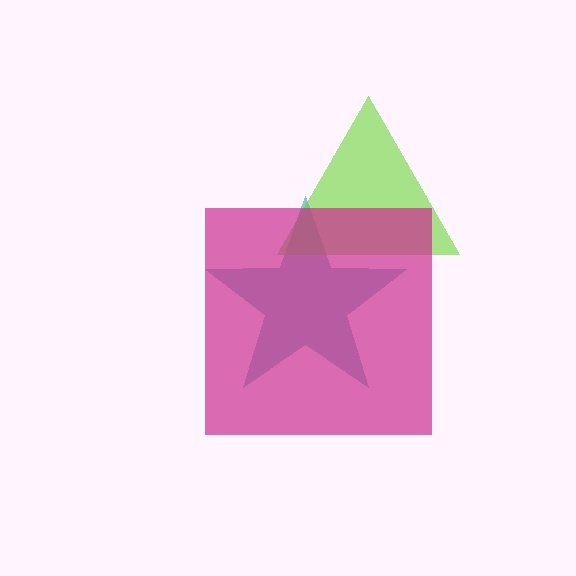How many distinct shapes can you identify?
There are 3 distinct shapes: a teal star, a lime triangle, a magenta square.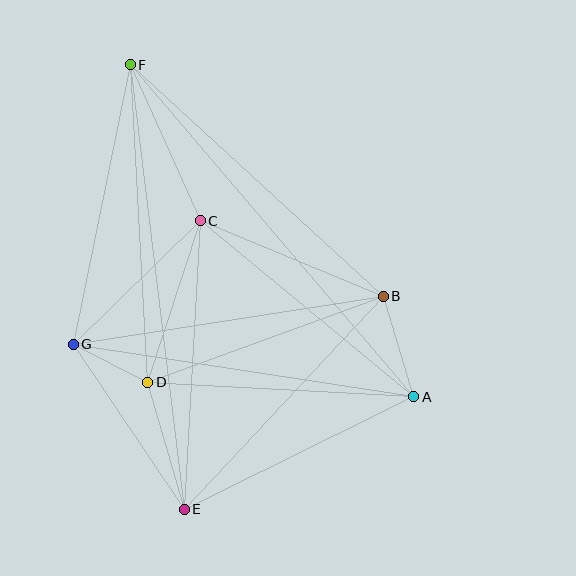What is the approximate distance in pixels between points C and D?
The distance between C and D is approximately 170 pixels.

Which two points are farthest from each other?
Points E and F are farthest from each other.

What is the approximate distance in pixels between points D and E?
The distance between D and E is approximately 132 pixels.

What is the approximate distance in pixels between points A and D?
The distance between A and D is approximately 267 pixels.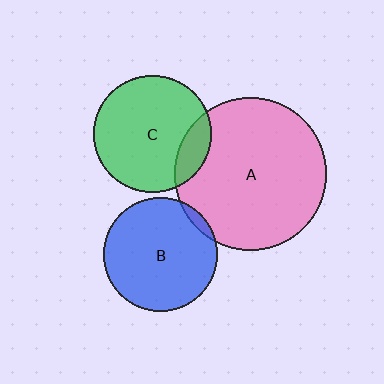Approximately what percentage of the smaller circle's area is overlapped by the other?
Approximately 5%.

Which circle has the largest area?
Circle A (pink).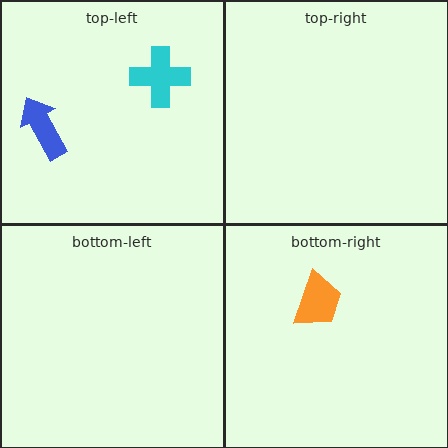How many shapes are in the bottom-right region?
1.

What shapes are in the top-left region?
The cyan cross, the blue arrow.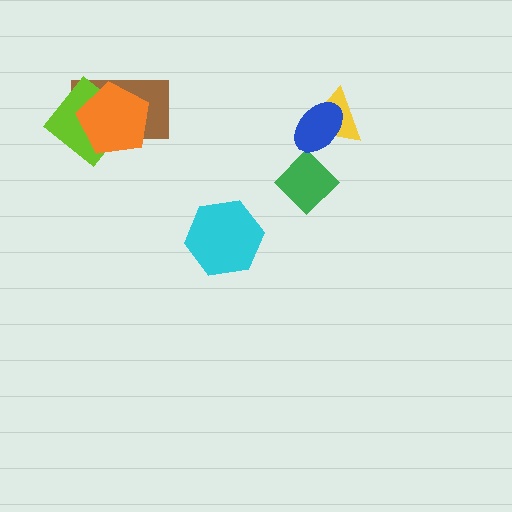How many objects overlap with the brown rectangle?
2 objects overlap with the brown rectangle.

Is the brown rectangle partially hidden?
Yes, it is partially covered by another shape.